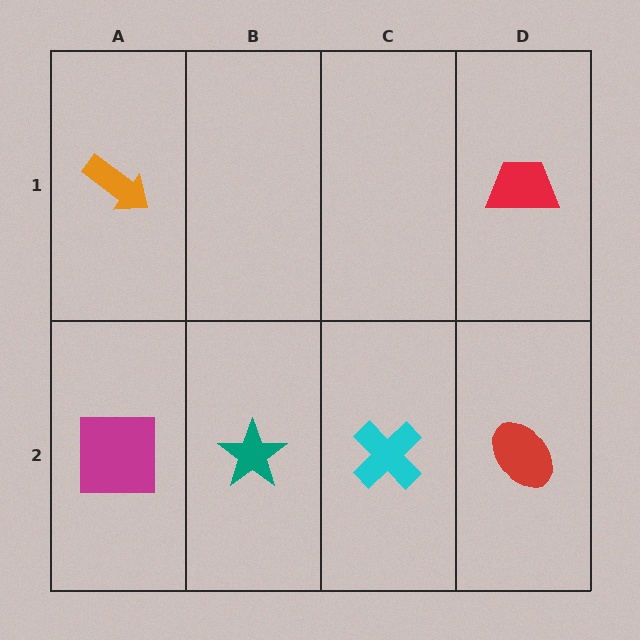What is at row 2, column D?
A red ellipse.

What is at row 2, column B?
A teal star.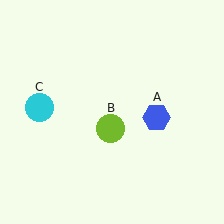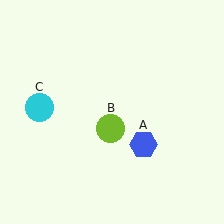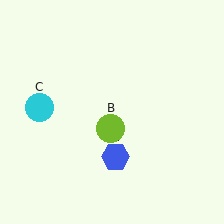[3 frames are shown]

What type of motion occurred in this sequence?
The blue hexagon (object A) rotated clockwise around the center of the scene.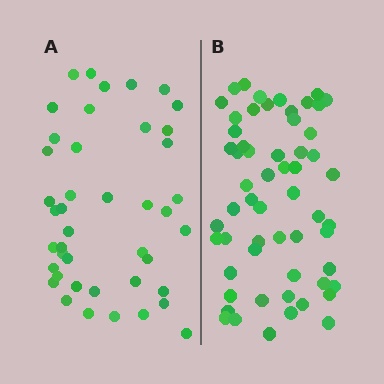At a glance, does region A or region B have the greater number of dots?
Region B (the right region) has more dots.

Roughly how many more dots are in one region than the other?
Region B has approximately 15 more dots than region A.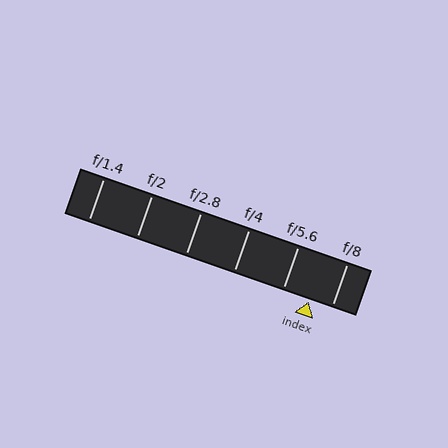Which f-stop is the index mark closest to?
The index mark is closest to f/8.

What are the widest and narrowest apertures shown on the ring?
The widest aperture shown is f/1.4 and the narrowest is f/8.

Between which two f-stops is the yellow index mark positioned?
The index mark is between f/5.6 and f/8.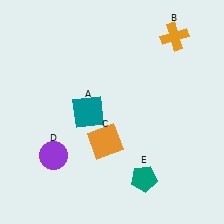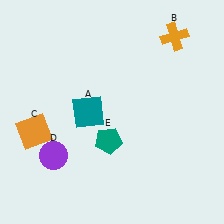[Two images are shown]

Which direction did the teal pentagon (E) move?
The teal pentagon (E) moved up.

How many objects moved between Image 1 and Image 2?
2 objects moved between the two images.